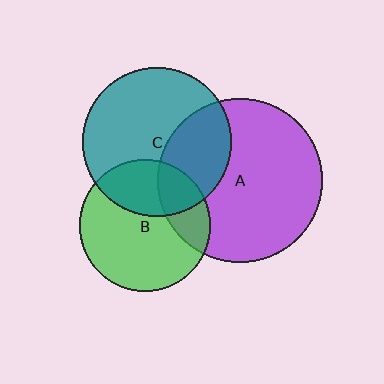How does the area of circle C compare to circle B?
Approximately 1.3 times.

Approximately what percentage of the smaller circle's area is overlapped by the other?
Approximately 35%.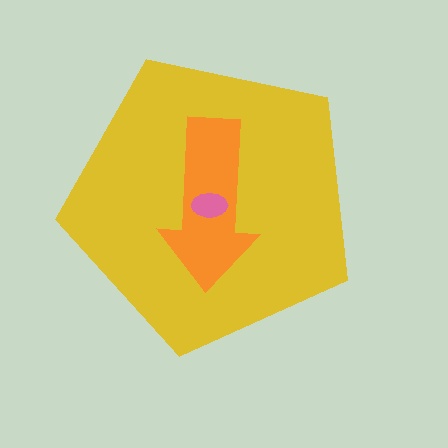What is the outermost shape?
The yellow pentagon.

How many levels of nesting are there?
3.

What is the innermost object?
The pink ellipse.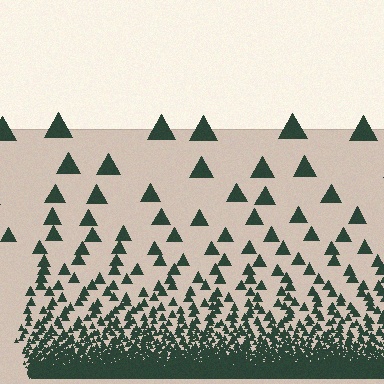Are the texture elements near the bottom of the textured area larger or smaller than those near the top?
Smaller. The gradient is inverted — elements near the bottom are smaller and denser.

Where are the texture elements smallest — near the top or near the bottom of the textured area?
Near the bottom.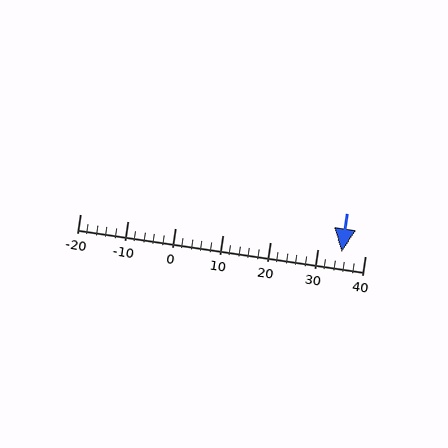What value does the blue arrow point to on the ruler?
The blue arrow points to approximately 35.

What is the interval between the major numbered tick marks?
The major tick marks are spaced 10 units apart.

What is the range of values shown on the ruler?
The ruler shows values from -20 to 40.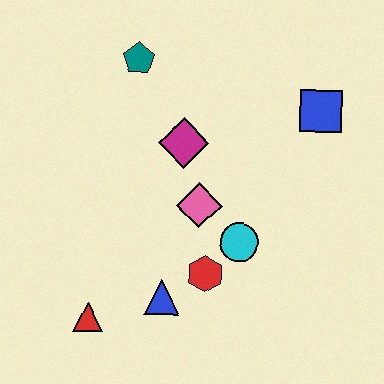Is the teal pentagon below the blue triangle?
No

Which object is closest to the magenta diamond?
The pink diamond is closest to the magenta diamond.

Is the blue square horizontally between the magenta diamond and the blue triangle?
No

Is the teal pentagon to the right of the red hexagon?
No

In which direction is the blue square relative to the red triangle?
The blue square is to the right of the red triangle.